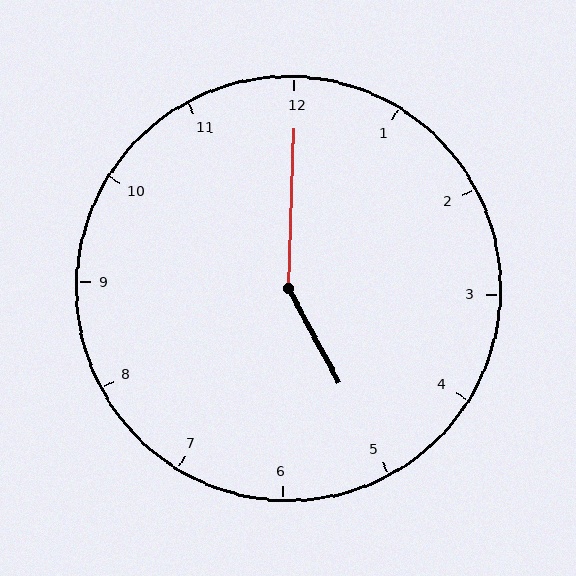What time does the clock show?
5:00.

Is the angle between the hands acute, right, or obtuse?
It is obtuse.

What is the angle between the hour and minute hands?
Approximately 150 degrees.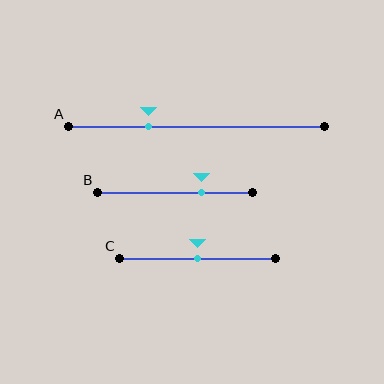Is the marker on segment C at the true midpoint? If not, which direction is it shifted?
Yes, the marker on segment C is at the true midpoint.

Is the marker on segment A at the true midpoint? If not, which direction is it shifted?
No, the marker on segment A is shifted to the left by about 19% of the segment length.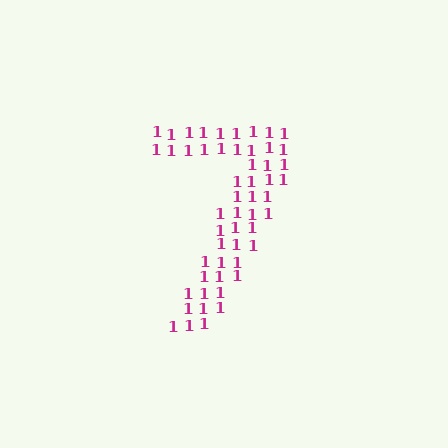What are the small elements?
The small elements are digit 1's.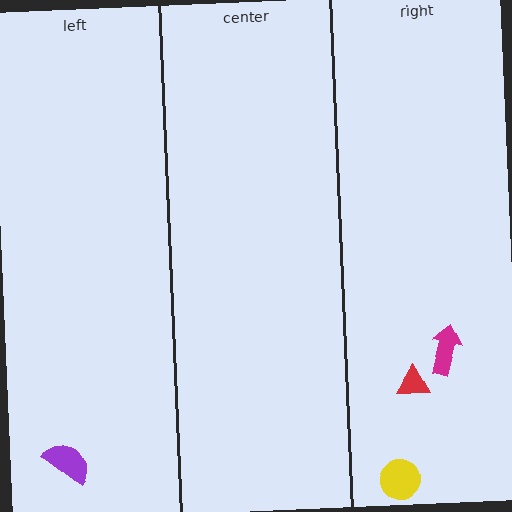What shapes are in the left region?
The purple semicircle.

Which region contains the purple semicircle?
The left region.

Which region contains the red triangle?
The right region.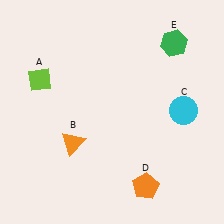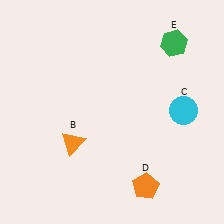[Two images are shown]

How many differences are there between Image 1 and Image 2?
There is 1 difference between the two images.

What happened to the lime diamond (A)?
The lime diamond (A) was removed in Image 2. It was in the top-left area of Image 1.